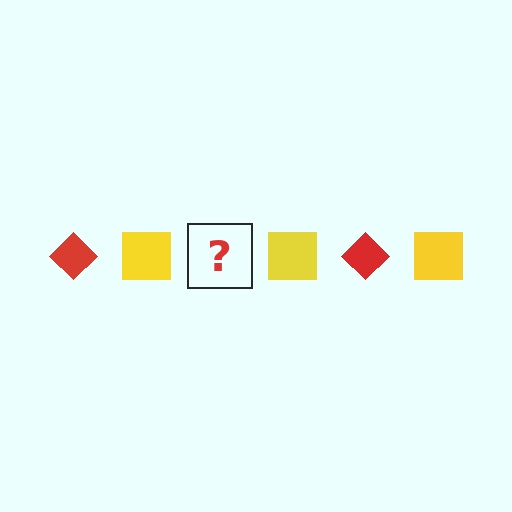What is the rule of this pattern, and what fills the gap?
The rule is that the pattern alternates between red diamond and yellow square. The gap should be filled with a red diamond.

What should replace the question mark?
The question mark should be replaced with a red diamond.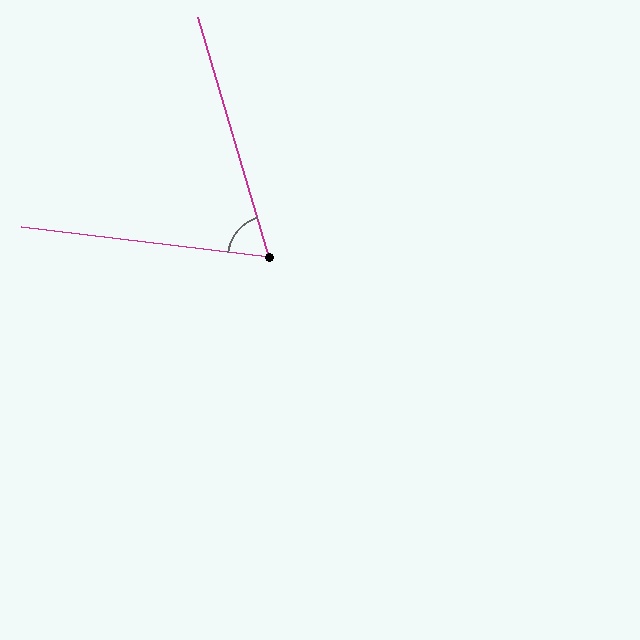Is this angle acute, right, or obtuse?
It is acute.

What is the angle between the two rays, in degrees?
Approximately 67 degrees.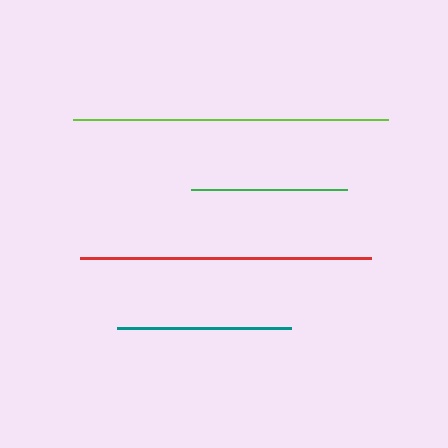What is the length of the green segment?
The green segment is approximately 155 pixels long.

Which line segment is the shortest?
The green line is the shortest at approximately 155 pixels.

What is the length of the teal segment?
The teal segment is approximately 174 pixels long.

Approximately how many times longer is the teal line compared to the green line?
The teal line is approximately 1.1 times the length of the green line.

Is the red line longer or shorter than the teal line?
The red line is longer than the teal line.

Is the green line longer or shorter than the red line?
The red line is longer than the green line.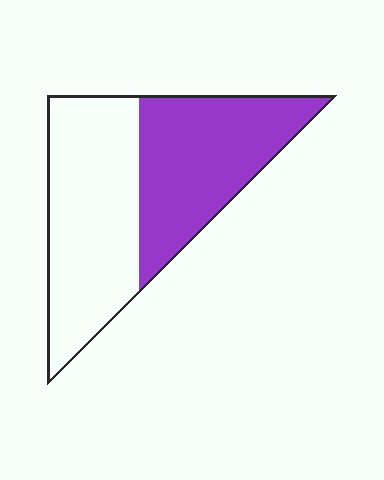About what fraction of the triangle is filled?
About one half (1/2).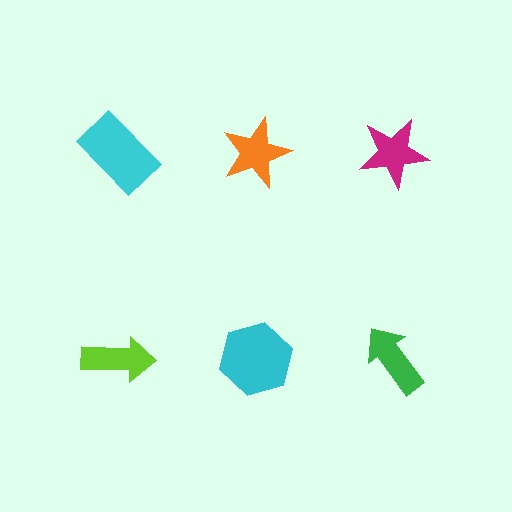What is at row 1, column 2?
An orange star.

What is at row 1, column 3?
A magenta star.